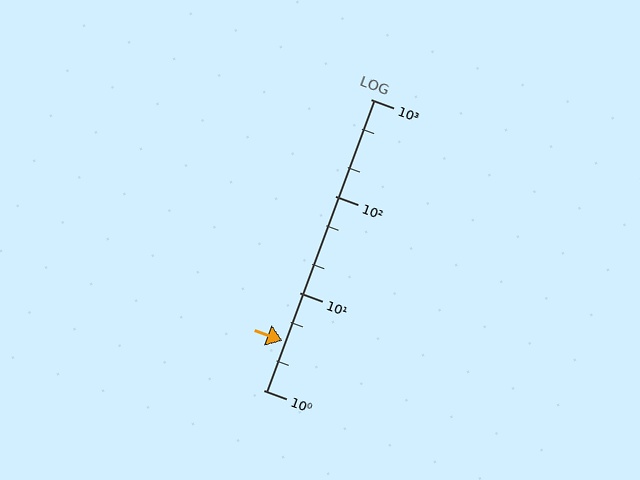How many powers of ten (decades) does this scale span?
The scale spans 3 decades, from 1 to 1000.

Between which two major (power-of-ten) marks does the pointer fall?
The pointer is between 1 and 10.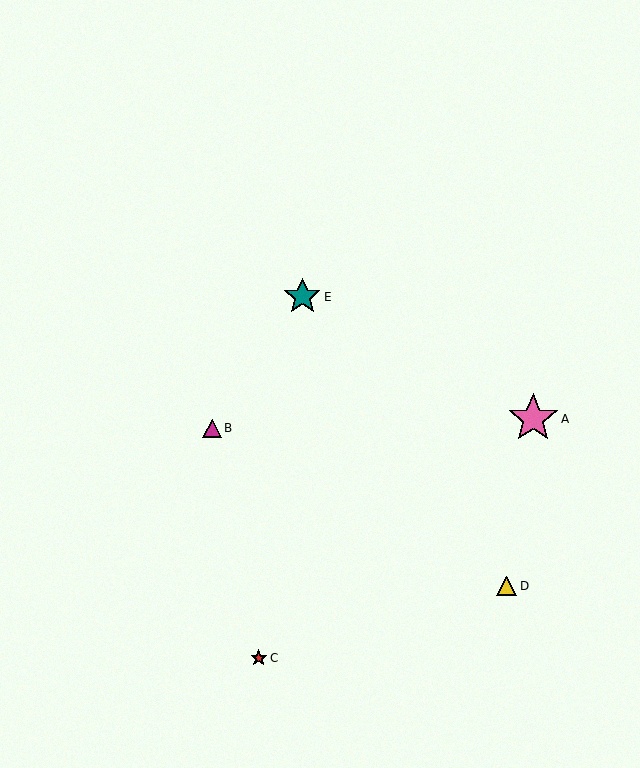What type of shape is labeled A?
Shape A is a pink star.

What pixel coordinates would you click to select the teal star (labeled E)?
Click at (303, 296) to select the teal star E.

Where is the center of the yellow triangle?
The center of the yellow triangle is at (507, 586).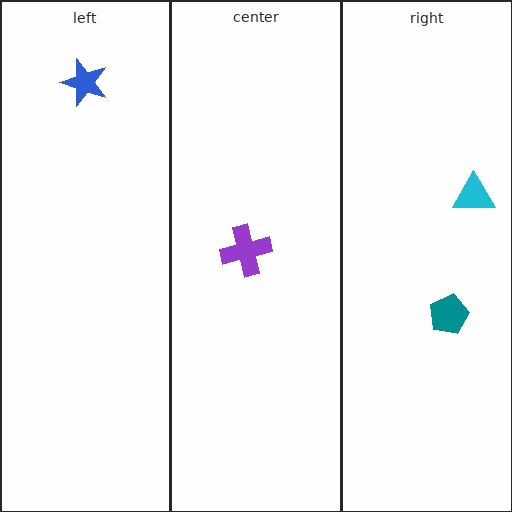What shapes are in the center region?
The purple cross.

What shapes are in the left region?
The blue star.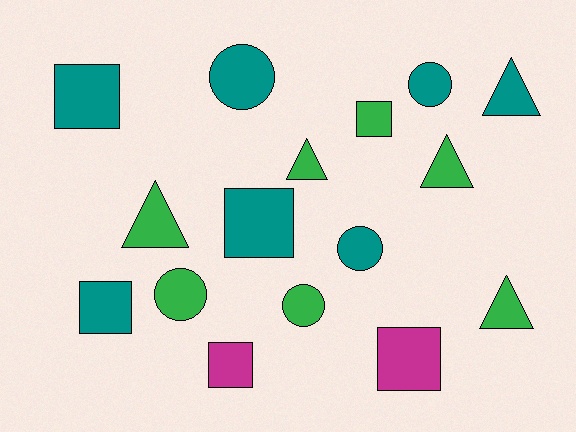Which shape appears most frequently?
Square, with 6 objects.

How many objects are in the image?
There are 16 objects.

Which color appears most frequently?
Green, with 7 objects.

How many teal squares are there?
There are 3 teal squares.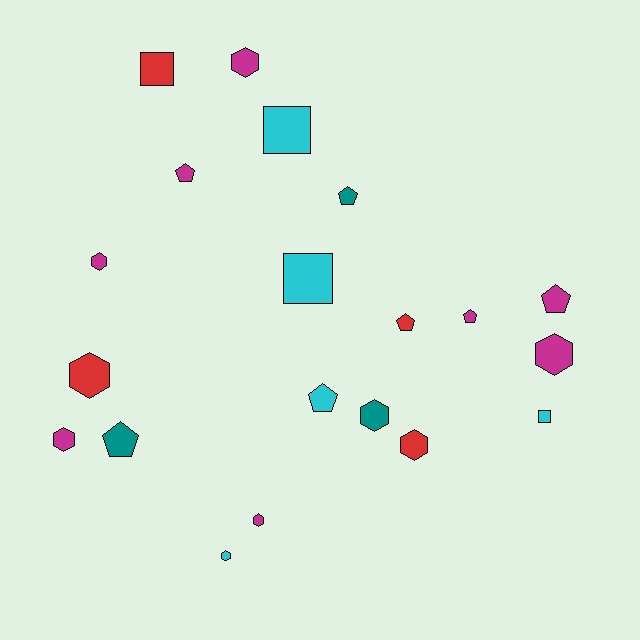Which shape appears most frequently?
Hexagon, with 9 objects.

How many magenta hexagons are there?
There are 5 magenta hexagons.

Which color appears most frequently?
Magenta, with 8 objects.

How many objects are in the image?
There are 20 objects.